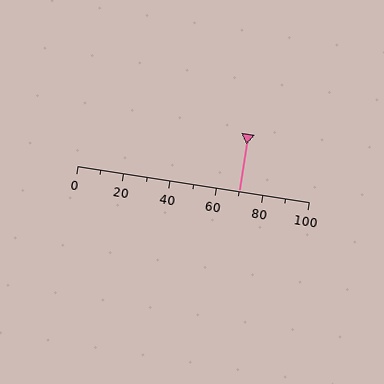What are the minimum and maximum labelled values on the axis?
The axis runs from 0 to 100.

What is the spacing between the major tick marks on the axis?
The major ticks are spaced 20 apart.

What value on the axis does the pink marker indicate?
The marker indicates approximately 70.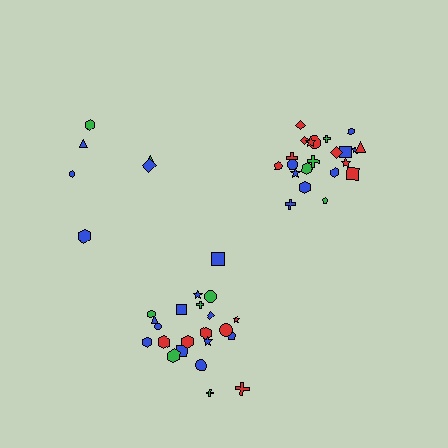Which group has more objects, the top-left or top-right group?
The top-right group.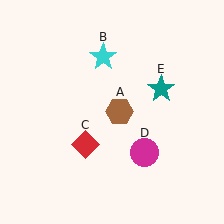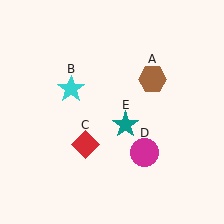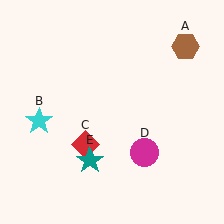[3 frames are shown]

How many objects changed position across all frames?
3 objects changed position: brown hexagon (object A), cyan star (object B), teal star (object E).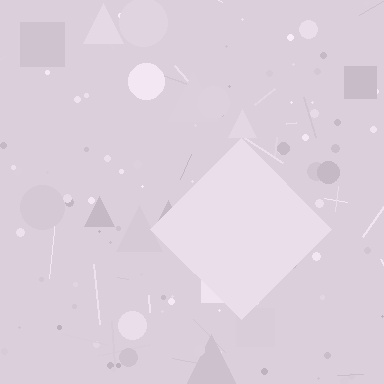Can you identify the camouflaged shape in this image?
The camouflaged shape is a diamond.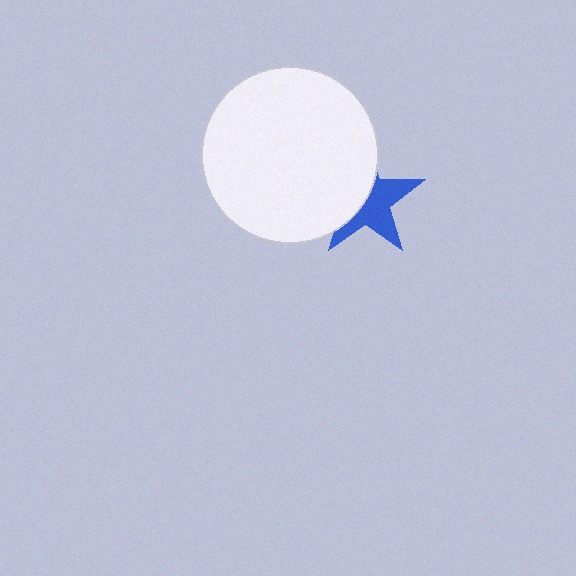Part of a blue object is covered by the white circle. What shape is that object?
It is a star.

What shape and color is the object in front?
The object in front is a white circle.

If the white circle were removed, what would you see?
You would see the complete blue star.